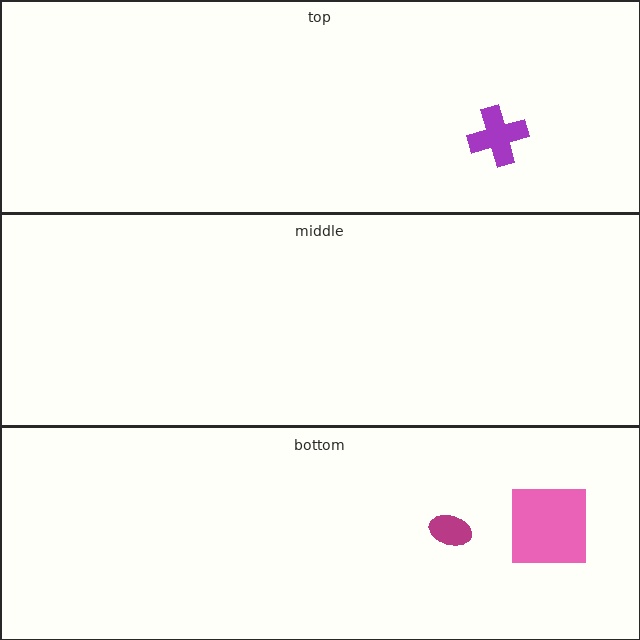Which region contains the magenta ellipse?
The bottom region.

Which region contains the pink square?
The bottom region.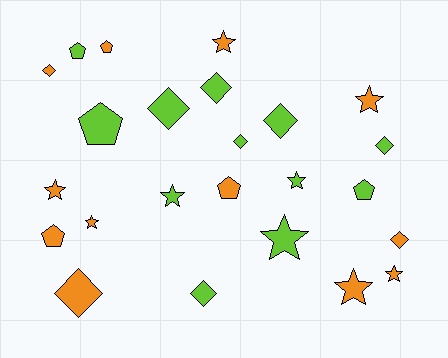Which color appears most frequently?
Orange, with 12 objects.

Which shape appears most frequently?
Star, with 9 objects.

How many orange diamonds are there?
There are 3 orange diamonds.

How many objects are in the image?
There are 24 objects.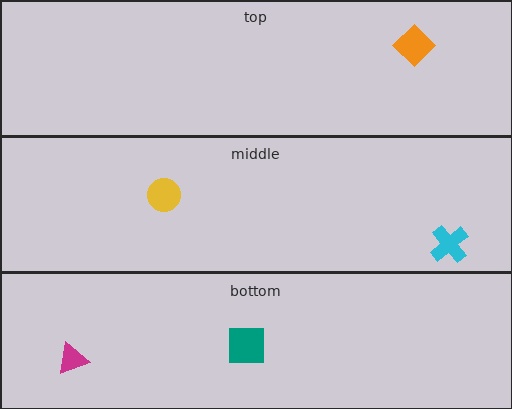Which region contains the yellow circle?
The middle region.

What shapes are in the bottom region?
The magenta triangle, the teal square.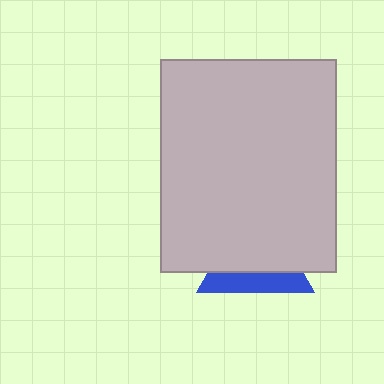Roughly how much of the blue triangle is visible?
A small part of it is visible (roughly 35%).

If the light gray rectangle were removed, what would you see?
You would see the complete blue triangle.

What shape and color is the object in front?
The object in front is a light gray rectangle.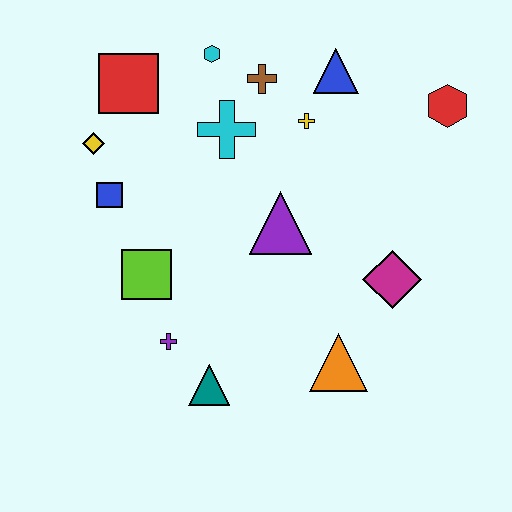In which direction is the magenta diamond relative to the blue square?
The magenta diamond is to the right of the blue square.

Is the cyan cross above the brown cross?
No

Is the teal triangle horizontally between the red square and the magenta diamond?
Yes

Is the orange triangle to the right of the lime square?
Yes